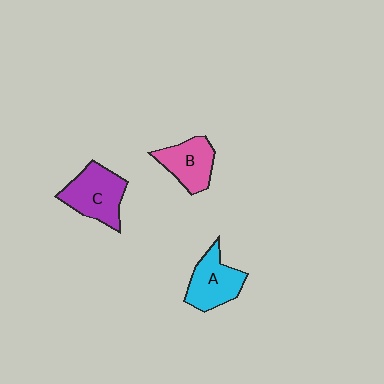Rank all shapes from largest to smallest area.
From largest to smallest: C (purple), A (cyan), B (pink).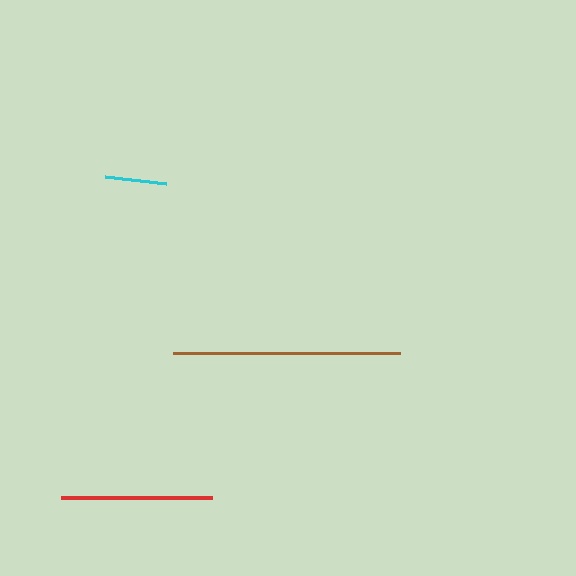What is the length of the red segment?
The red segment is approximately 151 pixels long.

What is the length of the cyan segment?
The cyan segment is approximately 61 pixels long.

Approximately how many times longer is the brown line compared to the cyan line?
The brown line is approximately 3.7 times the length of the cyan line.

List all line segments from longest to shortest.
From longest to shortest: brown, red, cyan.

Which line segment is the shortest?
The cyan line is the shortest at approximately 61 pixels.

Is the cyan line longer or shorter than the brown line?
The brown line is longer than the cyan line.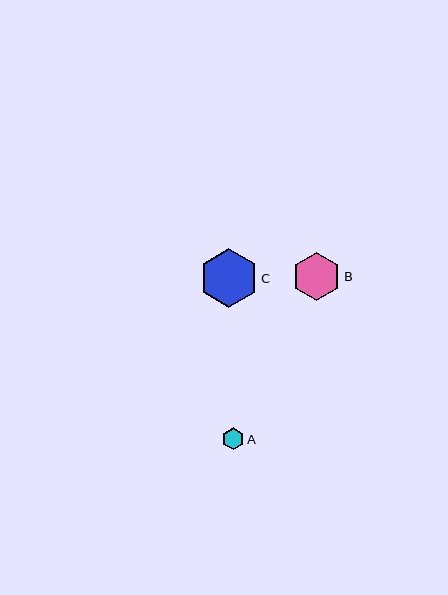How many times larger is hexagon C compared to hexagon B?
Hexagon C is approximately 1.2 times the size of hexagon B.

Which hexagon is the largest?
Hexagon C is the largest with a size of approximately 59 pixels.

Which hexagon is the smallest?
Hexagon A is the smallest with a size of approximately 22 pixels.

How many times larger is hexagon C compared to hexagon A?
Hexagon C is approximately 2.7 times the size of hexagon A.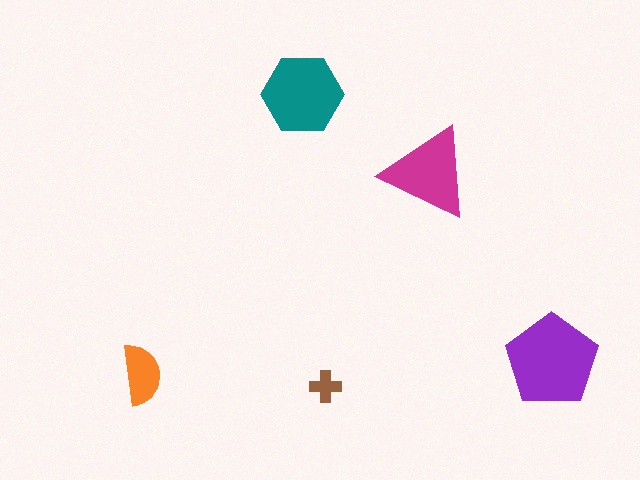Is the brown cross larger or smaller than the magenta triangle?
Smaller.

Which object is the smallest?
The brown cross.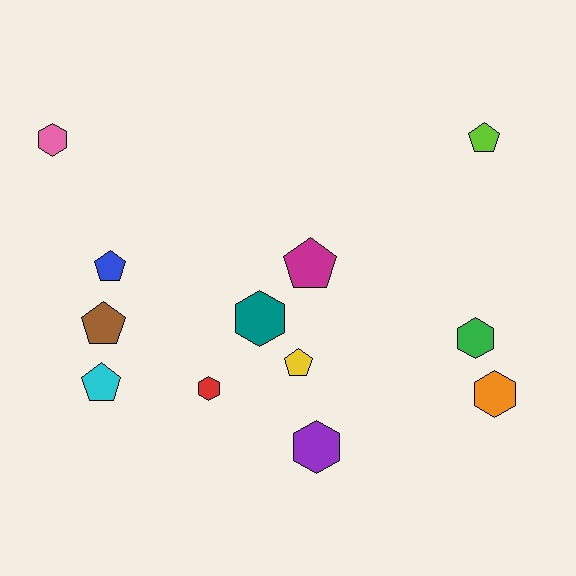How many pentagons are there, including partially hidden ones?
There are 6 pentagons.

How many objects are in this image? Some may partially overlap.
There are 12 objects.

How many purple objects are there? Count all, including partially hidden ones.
There is 1 purple object.